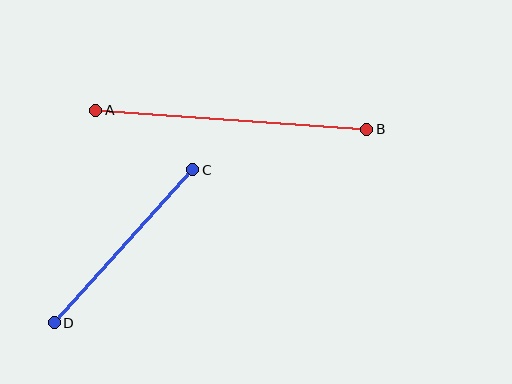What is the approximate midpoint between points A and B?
The midpoint is at approximately (231, 120) pixels.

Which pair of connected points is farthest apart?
Points A and B are farthest apart.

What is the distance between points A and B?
The distance is approximately 271 pixels.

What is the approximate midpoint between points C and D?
The midpoint is at approximately (123, 246) pixels.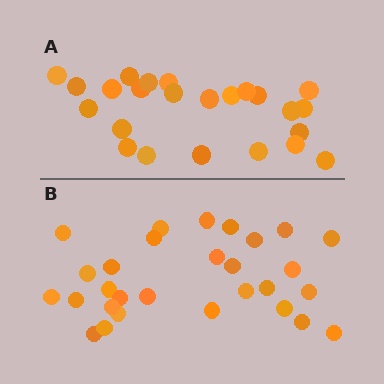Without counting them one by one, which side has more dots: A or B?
Region B (the bottom region) has more dots.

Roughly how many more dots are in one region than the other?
Region B has about 5 more dots than region A.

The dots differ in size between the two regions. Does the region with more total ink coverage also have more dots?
No. Region A has more total ink coverage because its dots are larger, but region B actually contains more individual dots. Total area can be misleading — the number of items is what matters here.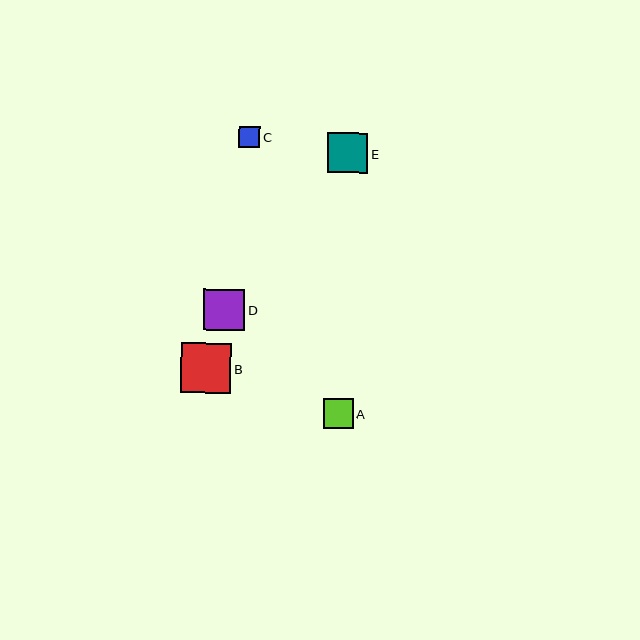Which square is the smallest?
Square C is the smallest with a size of approximately 21 pixels.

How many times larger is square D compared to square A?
Square D is approximately 1.4 times the size of square A.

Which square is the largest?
Square B is the largest with a size of approximately 50 pixels.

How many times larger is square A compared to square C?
Square A is approximately 1.4 times the size of square C.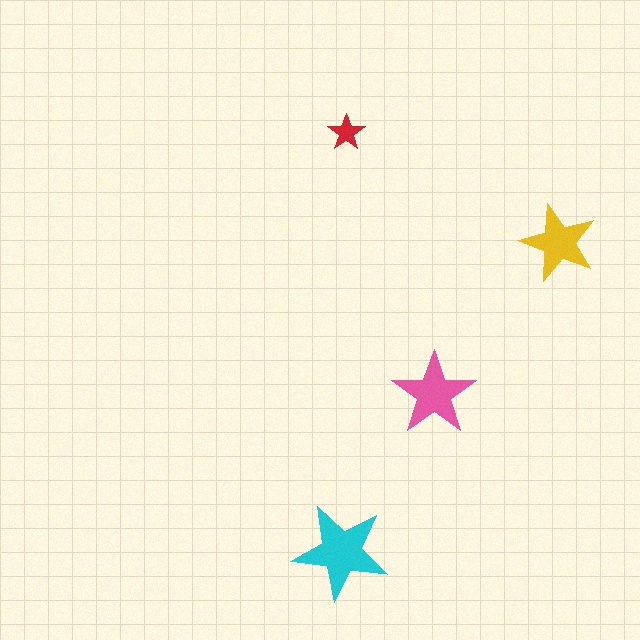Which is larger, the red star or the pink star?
The pink one.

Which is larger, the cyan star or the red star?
The cyan one.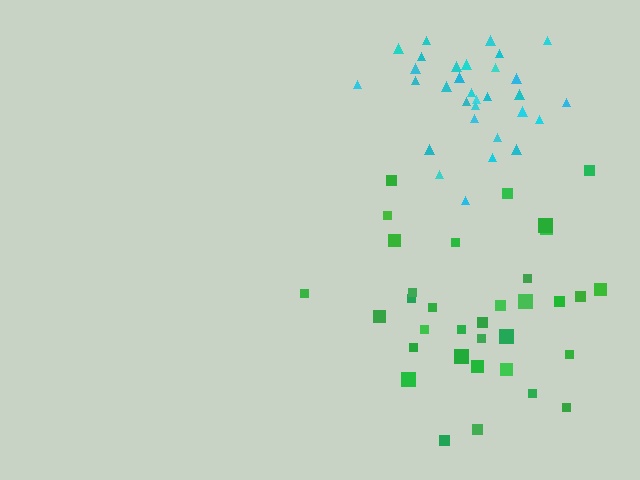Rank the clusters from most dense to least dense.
cyan, green.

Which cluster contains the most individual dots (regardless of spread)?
Green (34).